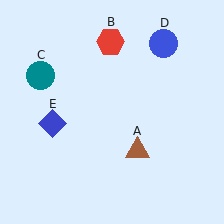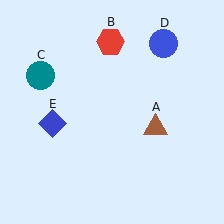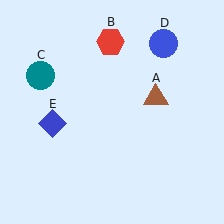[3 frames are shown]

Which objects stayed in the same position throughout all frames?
Red hexagon (object B) and teal circle (object C) and blue circle (object D) and blue diamond (object E) remained stationary.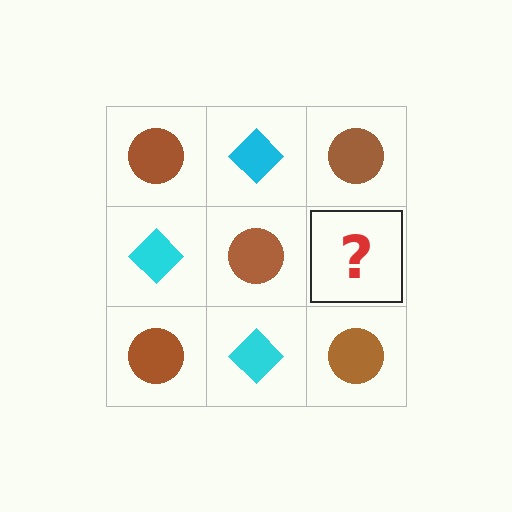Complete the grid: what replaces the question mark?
The question mark should be replaced with a cyan diamond.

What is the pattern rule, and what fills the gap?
The rule is that it alternates brown circle and cyan diamond in a checkerboard pattern. The gap should be filled with a cyan diamond.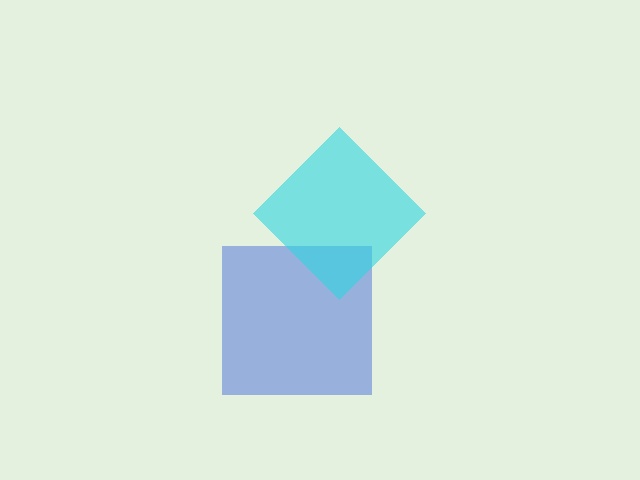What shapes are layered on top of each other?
The layered shapes are: a blue square, a cyan diamond.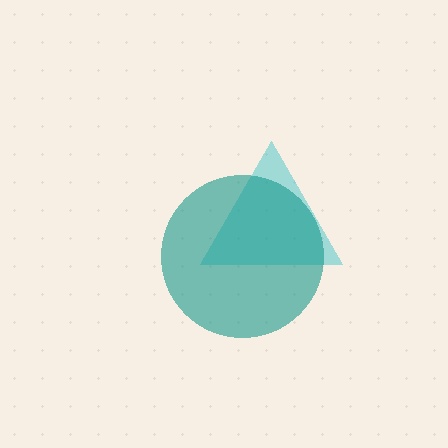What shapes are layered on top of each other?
The layered shapes are: a cyan triangle, a teal circle.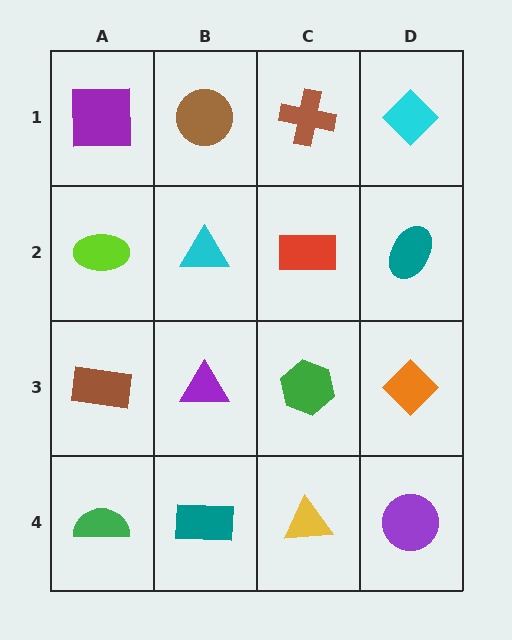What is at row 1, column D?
A cyan diamond.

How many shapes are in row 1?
4 shapes.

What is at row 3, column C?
A green hexagon.